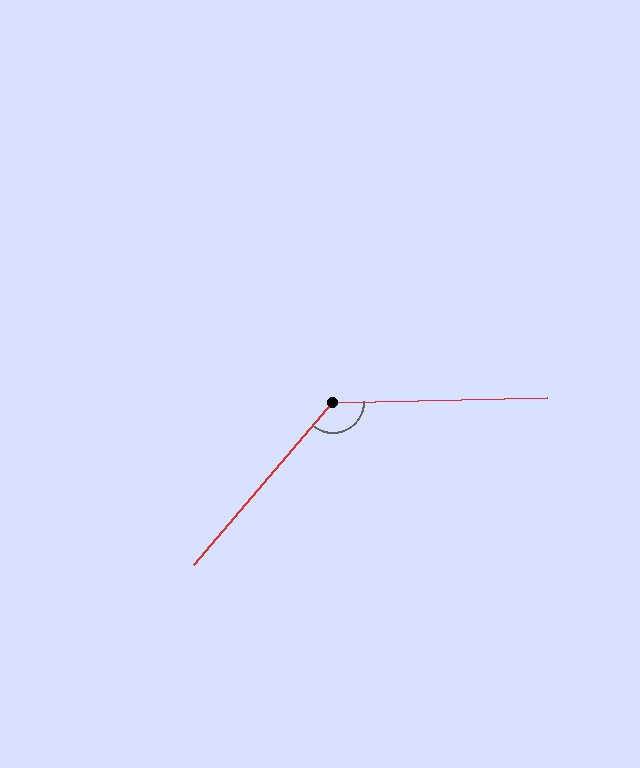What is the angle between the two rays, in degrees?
Approximately 132 degrees.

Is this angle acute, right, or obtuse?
It is obtuse.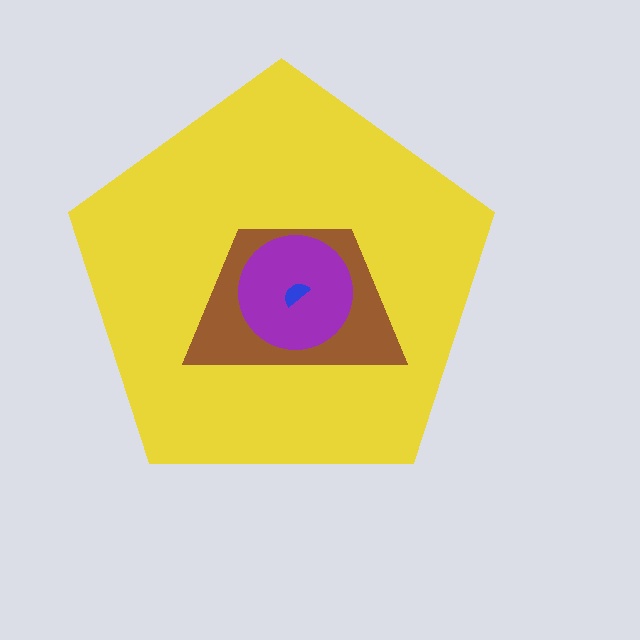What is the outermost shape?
The yellow pentagon.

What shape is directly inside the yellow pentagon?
The brown trapezoid.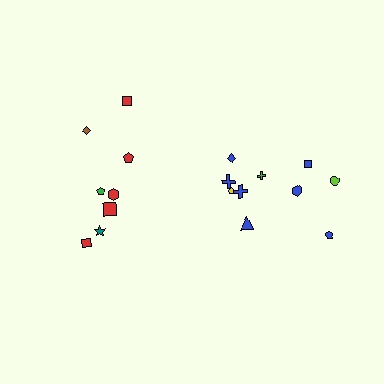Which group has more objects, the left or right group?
The right group.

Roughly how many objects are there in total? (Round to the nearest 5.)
Roughly 20 objects in total.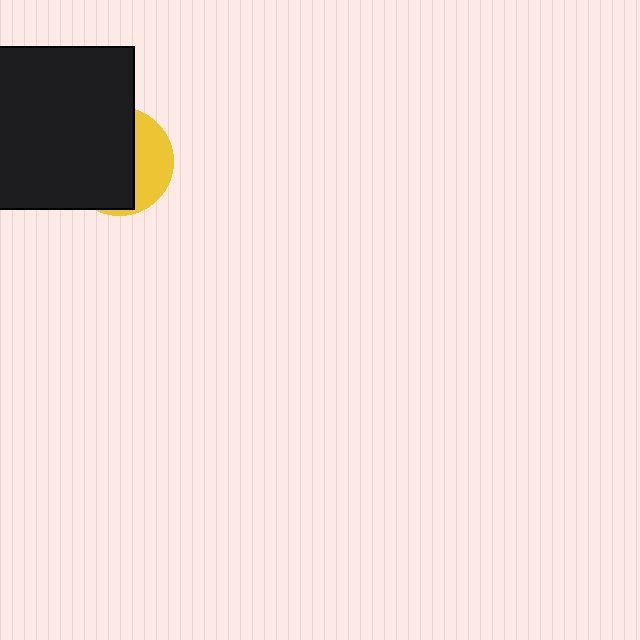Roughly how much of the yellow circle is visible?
A small part of it is visible (roughly 34%).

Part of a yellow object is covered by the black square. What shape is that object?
It is a circle.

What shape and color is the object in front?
The object in front is a black square.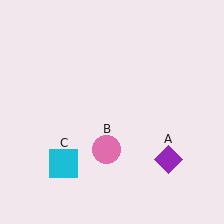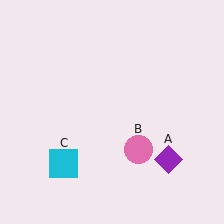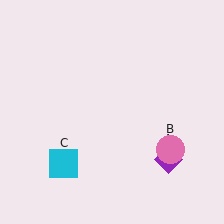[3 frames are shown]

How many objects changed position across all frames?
1 object changed position: pink circle (object B).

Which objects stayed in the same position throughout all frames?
Purple diamond (object A) and cyan square (object C) remained stationary.